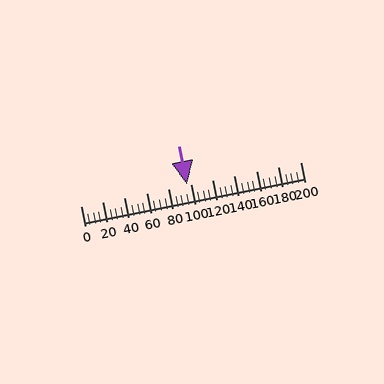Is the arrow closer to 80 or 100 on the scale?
The arrow is closer to 100.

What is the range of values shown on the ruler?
The ruler shows values from 0 to 200.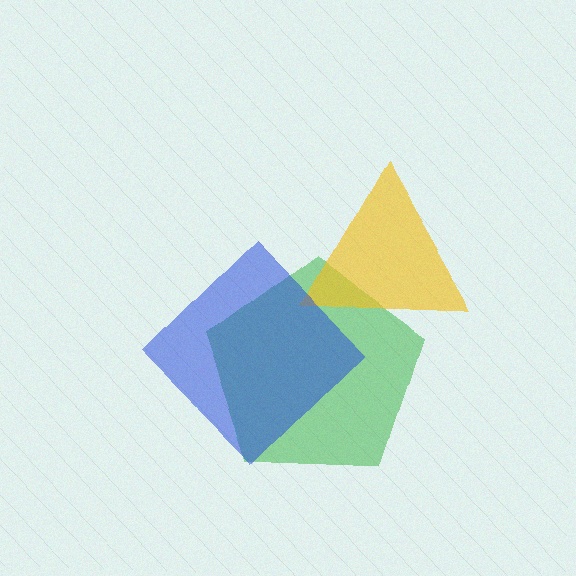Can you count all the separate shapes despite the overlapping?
Yes, there are 3 separate shapes.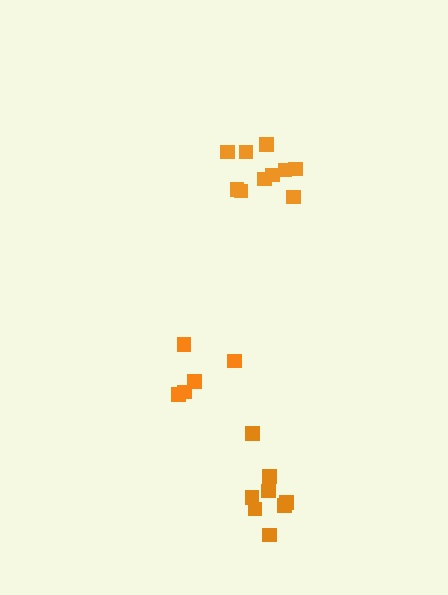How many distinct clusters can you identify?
There are 3 distinct clusters.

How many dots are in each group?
Group 1: 5 dots, Group 2: 10 dots, Group 3: 8 dots (23 total).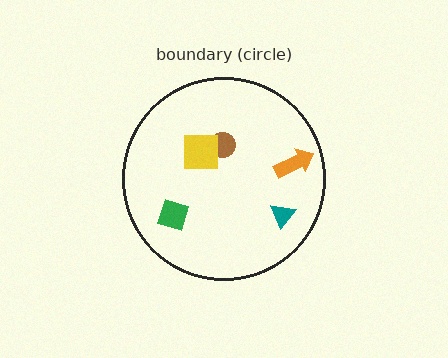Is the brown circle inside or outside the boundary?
Inside.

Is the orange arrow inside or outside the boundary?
Inside.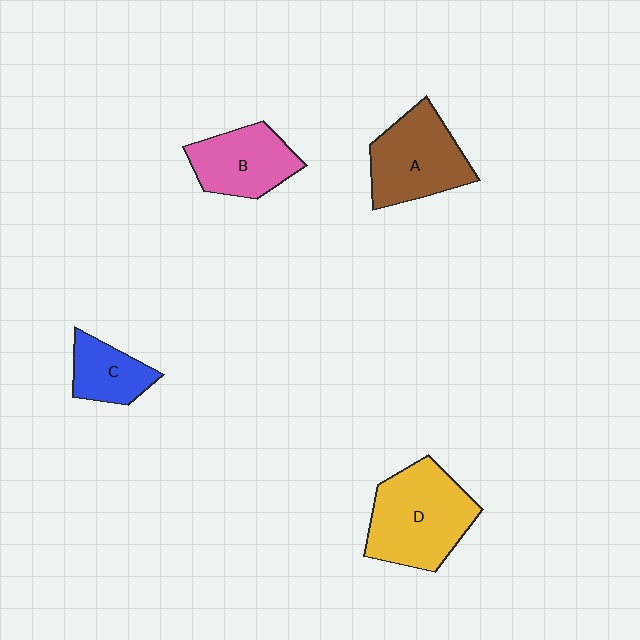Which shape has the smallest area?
Shape C (blue).